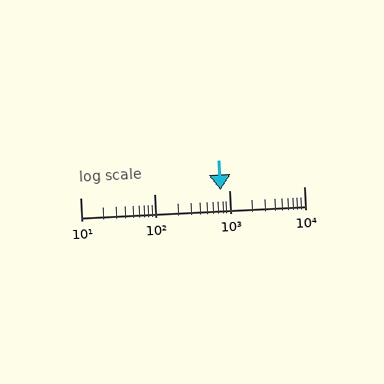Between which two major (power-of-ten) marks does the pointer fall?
The pointer is between 100 and 1000.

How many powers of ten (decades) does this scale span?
The scale spans 3 decades, from 10 to 10000.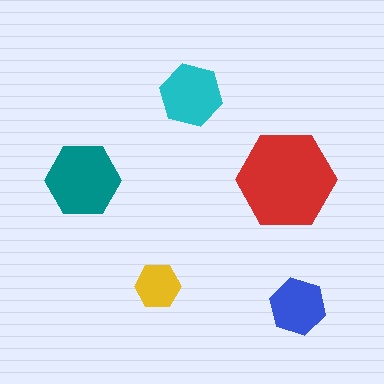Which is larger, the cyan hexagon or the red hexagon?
The red one.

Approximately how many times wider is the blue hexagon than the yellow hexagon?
About 1.5 times wider.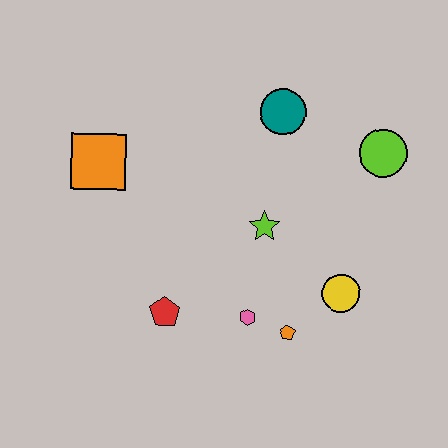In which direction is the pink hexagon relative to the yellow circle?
The pink hexagon is to the left of the yellow circle.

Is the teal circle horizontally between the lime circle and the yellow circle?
No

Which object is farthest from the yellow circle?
The orange square is farthest from the yellow circle.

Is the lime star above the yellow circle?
Yes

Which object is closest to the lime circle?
The teal circle is closest to the lime circle.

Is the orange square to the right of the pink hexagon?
No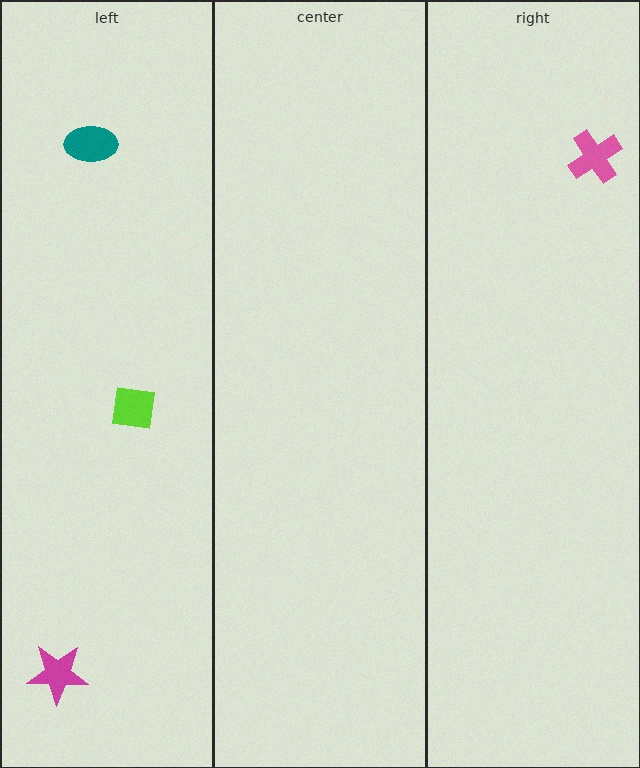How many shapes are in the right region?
1.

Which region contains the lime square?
The left region.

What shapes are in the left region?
The magenta star, the lime square, the teal ellipse.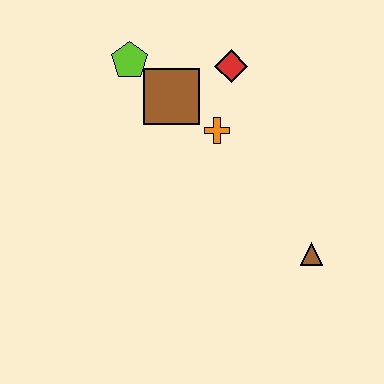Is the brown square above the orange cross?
Yes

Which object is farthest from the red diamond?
The brown triangle is farthest from the red diamond.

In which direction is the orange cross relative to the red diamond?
The orange cross is below the red diamond.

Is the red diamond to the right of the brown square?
Yes